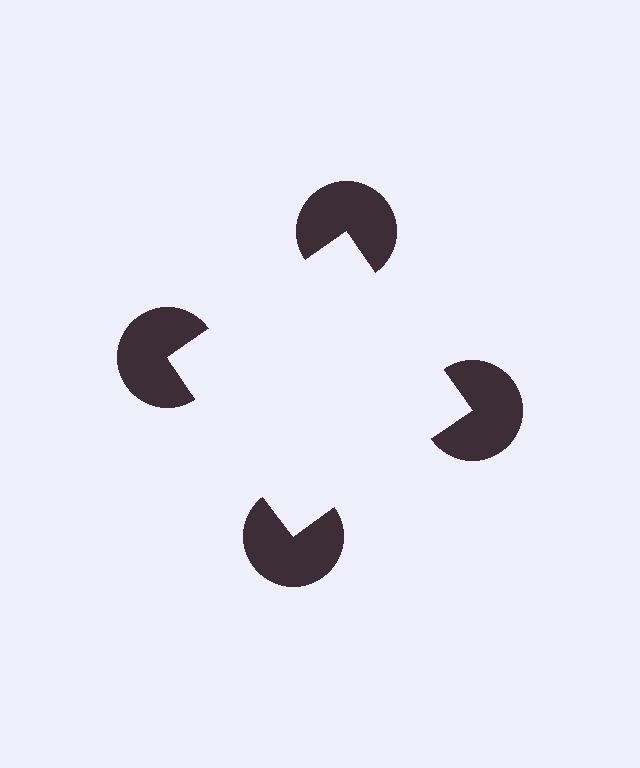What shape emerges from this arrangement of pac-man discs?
An illusory square — its edges are inferred from the aligned wedge cuts in the pac-man discs, not physically drawn.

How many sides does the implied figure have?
4 sides.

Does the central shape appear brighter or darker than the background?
It typically appears slightly brighter than the background, even though no actual brightness change is drawn.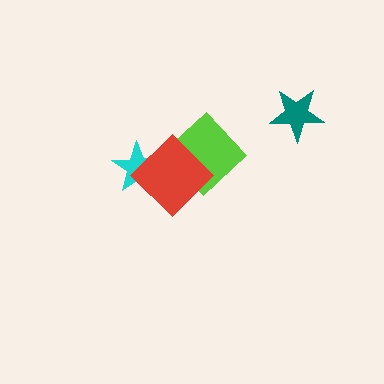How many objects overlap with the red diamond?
2 objects overlap with the red diamond.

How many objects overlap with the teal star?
0 objects overlap with the teal star.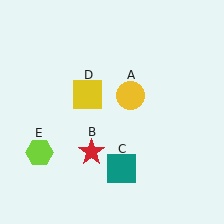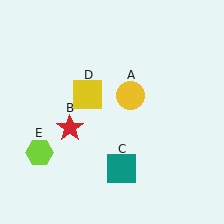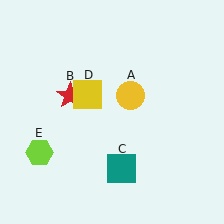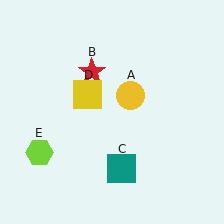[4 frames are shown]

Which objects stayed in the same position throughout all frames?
Yellow circle (object A) and teal square (object C) and yellow square (object D) and lime hexagon (object E) remained stationary.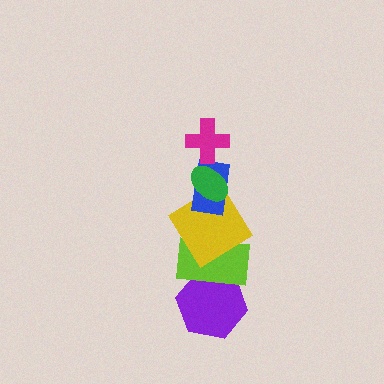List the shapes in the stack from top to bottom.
From top to bottom: the magenta cross, the green ellipse, the blue rectangle, the yellow diamond, the lime rectangle, the purple hexagon.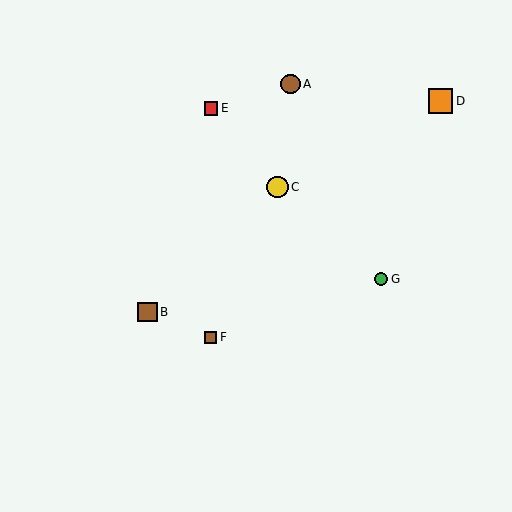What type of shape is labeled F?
Shape F is a brown square.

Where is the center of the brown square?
The center of the brown square is at (148, 312).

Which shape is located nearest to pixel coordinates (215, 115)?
The red square (labeled E) at (211, 108) is nearest to that location.